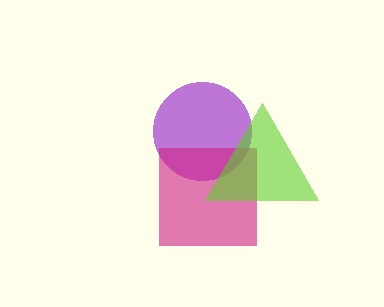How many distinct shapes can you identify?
There are 3 distinct shapes: a purple circle, a magenta square, a lime triangle.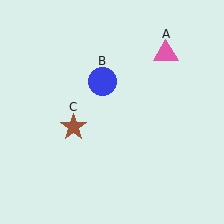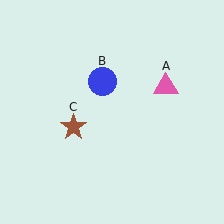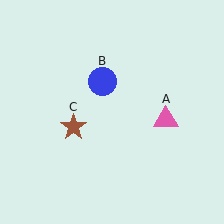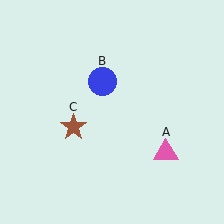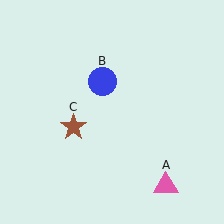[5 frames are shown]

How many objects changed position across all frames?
1 object changed position: pink triangle (object A).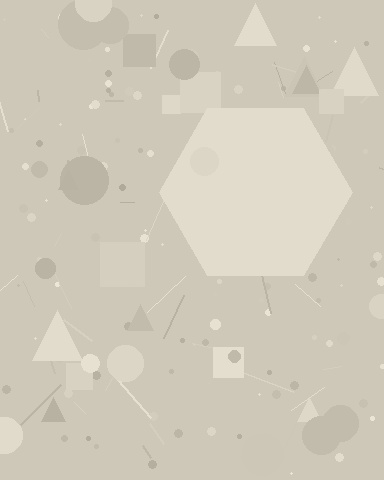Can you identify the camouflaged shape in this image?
The camouflaged shape is a hexagon.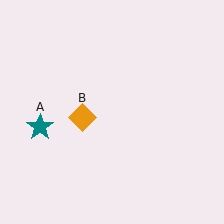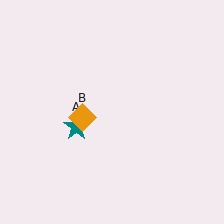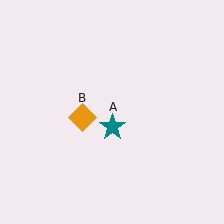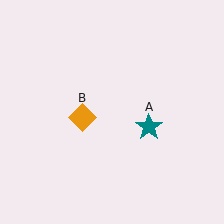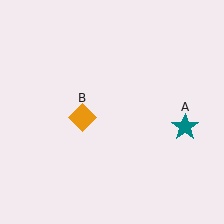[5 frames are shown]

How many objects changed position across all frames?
1 object changed position: teal star (object A).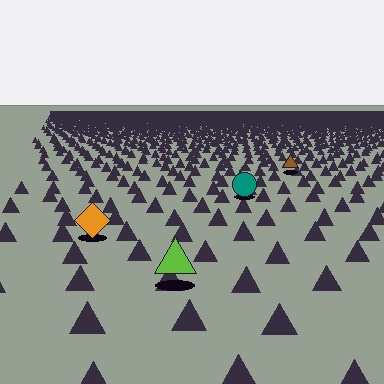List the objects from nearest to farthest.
From nearest to farthest: the lime triangle, the orange diamond, the teal circle, the brown triangle.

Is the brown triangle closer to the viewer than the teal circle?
No. The teal circle is closer — you can tell from the texture gradient: the ground texture is coarser near it.